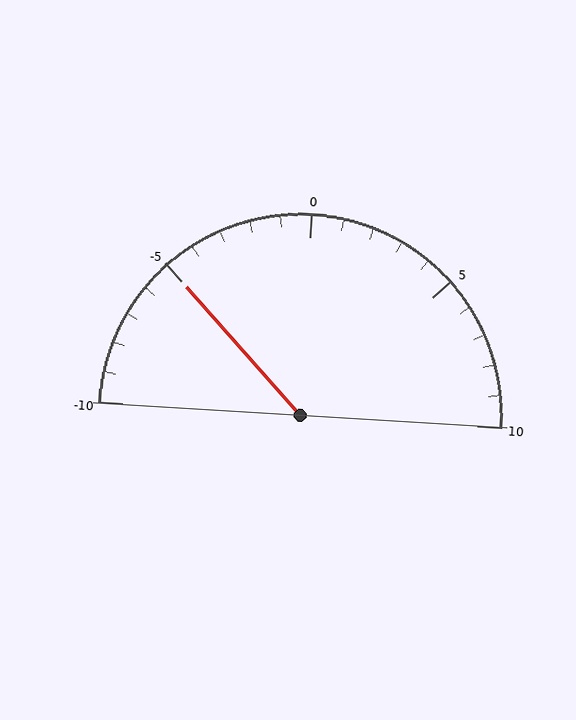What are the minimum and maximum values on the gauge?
The gauge ranges from -10 to 10.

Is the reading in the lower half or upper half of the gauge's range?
The reading is in the lower half of the range (-10 to 10).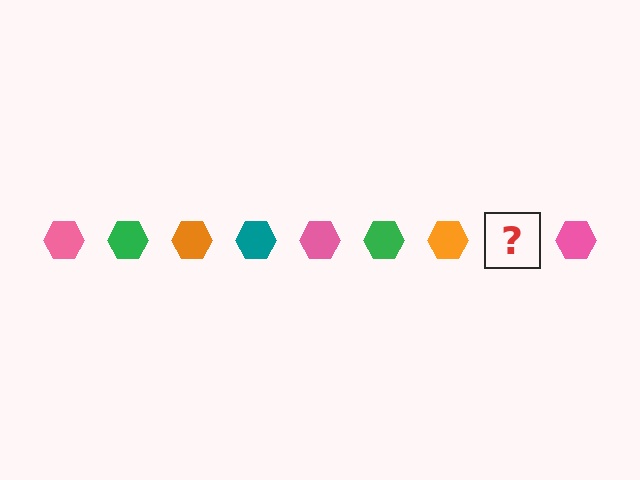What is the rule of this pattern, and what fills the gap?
The rule is that the pattern cycles through pink, green, orange, teal hexagons. The gap should be filled with a teal hexagon.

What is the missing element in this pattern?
The missing element is a teal hexagon.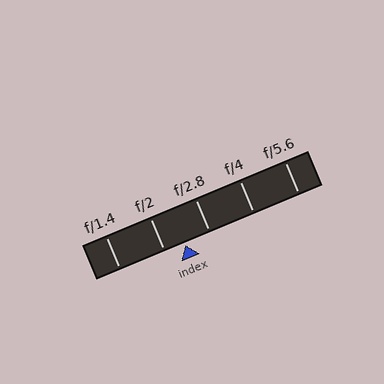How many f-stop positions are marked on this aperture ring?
There are 5 f-stop positions marked.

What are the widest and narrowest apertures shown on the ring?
The widest aperture shown is f/1.4 and the narrowest is f/5.6.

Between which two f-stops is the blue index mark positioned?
The index mark is between f/2 and f/2.8.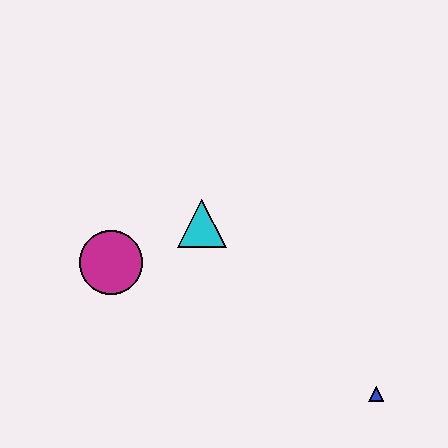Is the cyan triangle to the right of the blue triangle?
No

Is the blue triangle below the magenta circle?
Yes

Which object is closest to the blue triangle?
The cyan triangle is closest to the blue triangle.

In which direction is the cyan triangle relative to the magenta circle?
The cyan triangle is to the right of the magenta circle.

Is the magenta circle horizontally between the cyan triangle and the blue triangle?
No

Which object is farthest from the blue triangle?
The magenta circle is farthest from the blue triangle.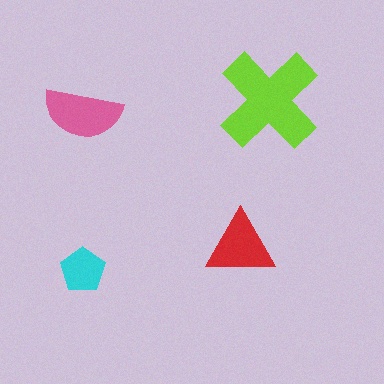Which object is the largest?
The lime cross.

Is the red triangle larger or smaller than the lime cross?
Smaller.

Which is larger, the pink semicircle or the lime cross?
The lime cross.